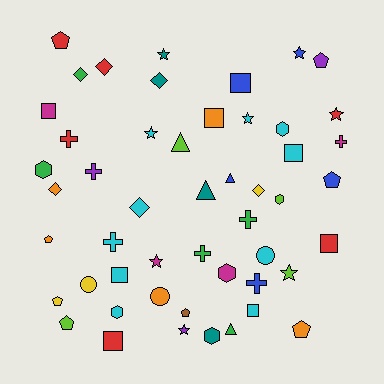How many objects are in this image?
There are 50 objects.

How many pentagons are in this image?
There are 8 pentagons.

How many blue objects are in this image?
There are 5 blue objects.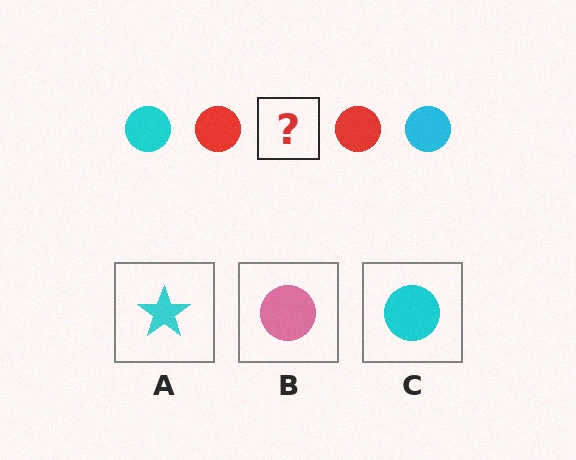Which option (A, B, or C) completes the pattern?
C.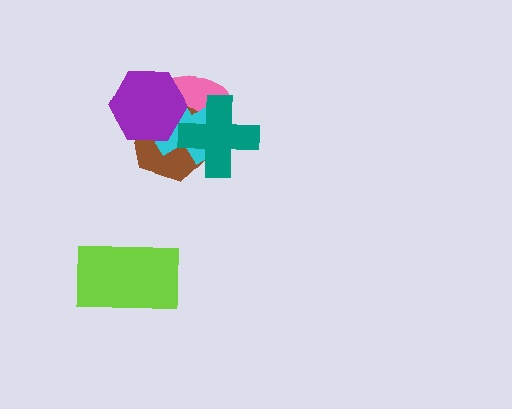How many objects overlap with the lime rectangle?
0 objects overlap with the lime rectangle.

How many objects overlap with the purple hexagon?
3 objects overlap with the purple hexagon.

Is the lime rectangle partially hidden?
No, no other shape covers it.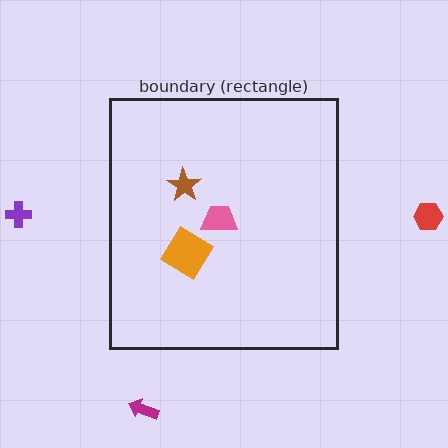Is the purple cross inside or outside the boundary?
Outside.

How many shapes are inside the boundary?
3 inside, 3 outside.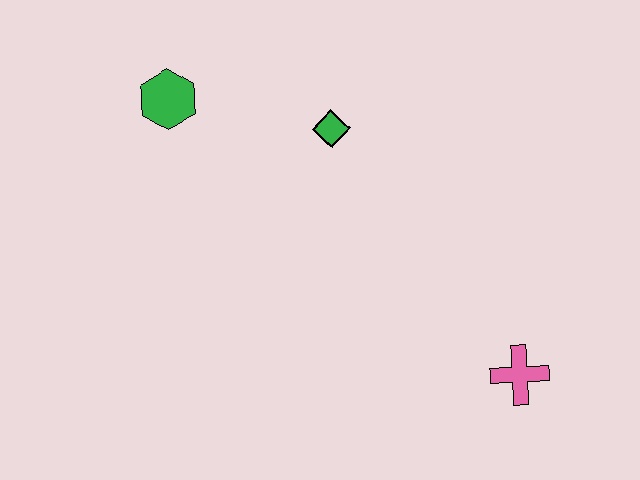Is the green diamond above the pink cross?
Yes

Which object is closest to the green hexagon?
The green diamond is closest to the green hexagon.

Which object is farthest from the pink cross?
The green hexagon is farthest from the pink cross.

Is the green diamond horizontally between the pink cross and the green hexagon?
Yes